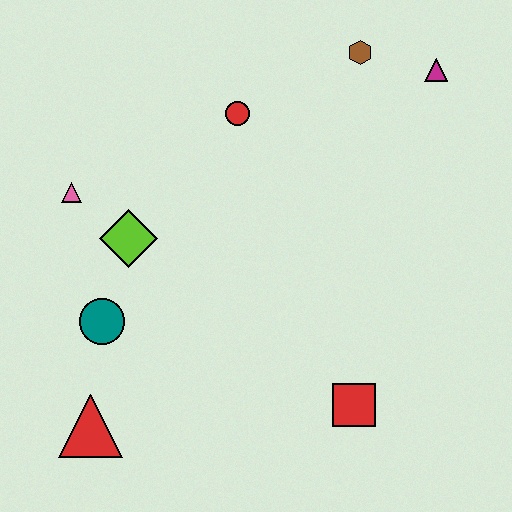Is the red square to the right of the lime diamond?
Yes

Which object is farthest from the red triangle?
The magenta triangle is farthest from the red triangle.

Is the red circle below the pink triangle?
No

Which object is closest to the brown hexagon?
The magenta triangle is closest to the brown hexagon.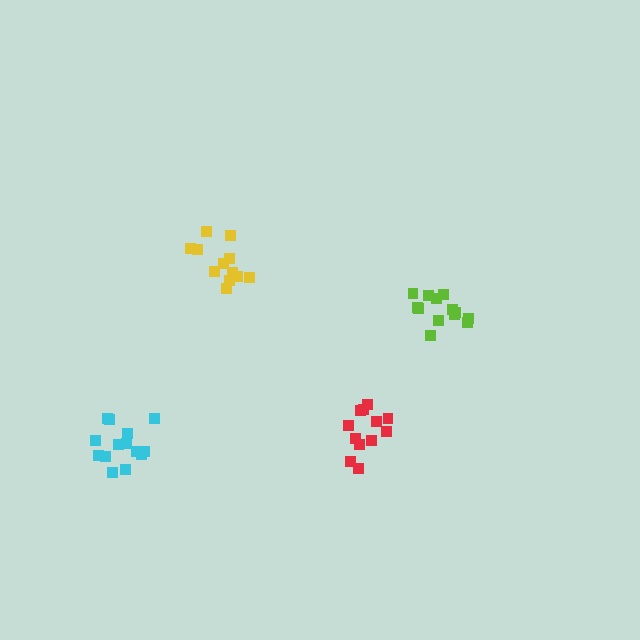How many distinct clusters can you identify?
There are 4 distinct clusters.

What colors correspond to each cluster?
The clusters are colored: red, lime, yellow, cyan.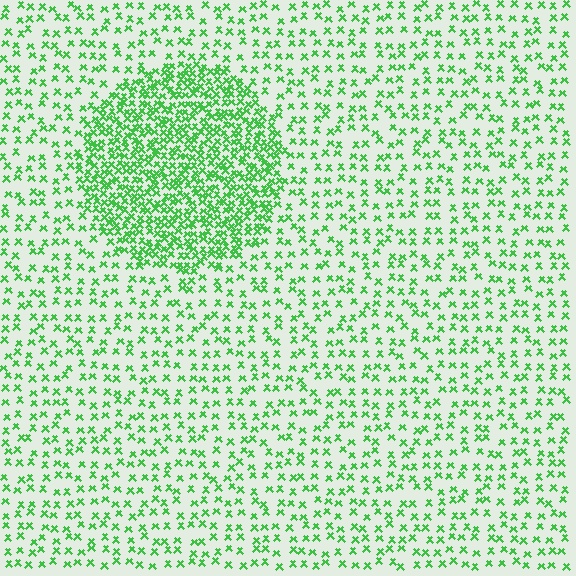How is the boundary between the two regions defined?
The boundary is defined by a change in element density (approximately 2.6x ratio). All elements are the same color, size, and shape.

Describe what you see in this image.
The image contains small green elements arranged at two different densities. A circle-shaped region is visible where the elements are more densely packed than the surrounding area.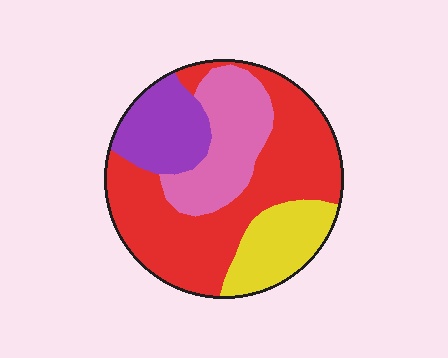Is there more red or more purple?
Red.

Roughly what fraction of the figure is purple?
Purple covers around 15% of the figure.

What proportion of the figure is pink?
Pink takes up about one fifth (1/5) of the figure.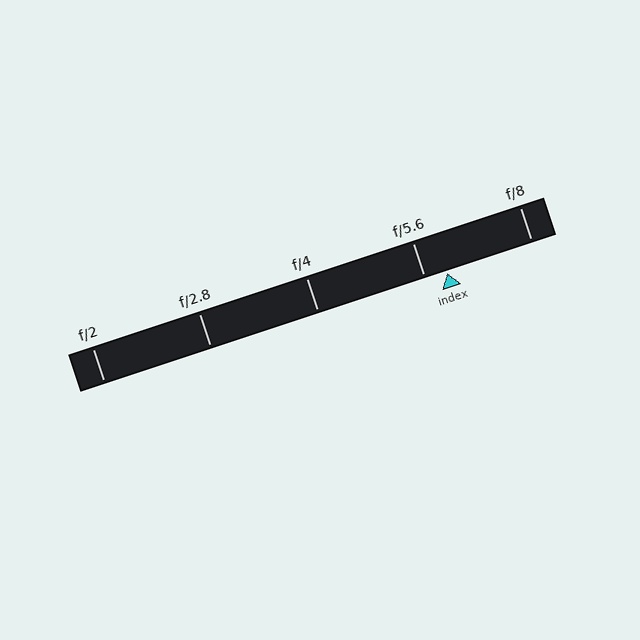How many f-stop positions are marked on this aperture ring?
There are 5 f-stop positions marked.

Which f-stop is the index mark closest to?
The index mark is closest to f/5.6.